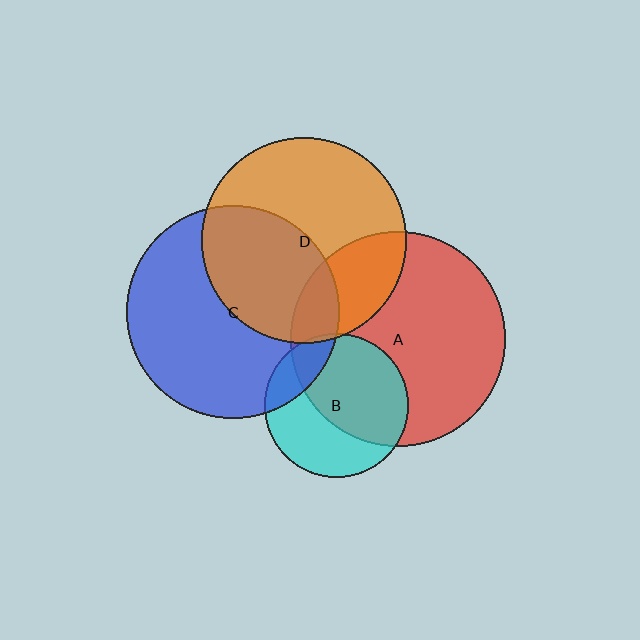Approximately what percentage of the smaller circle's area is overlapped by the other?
Approximately 60%.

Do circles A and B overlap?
Yes.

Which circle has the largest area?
Circle A (red).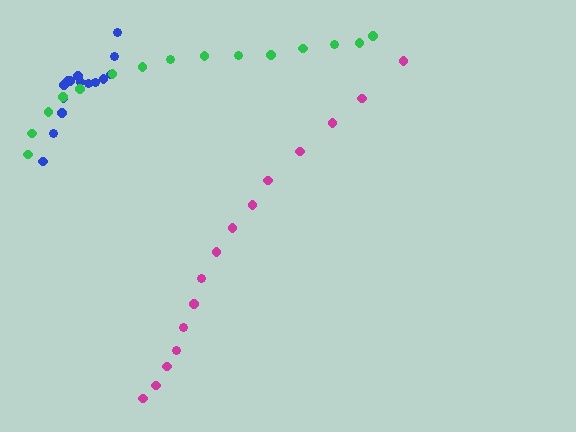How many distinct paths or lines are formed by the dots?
There are 3 distinct paths.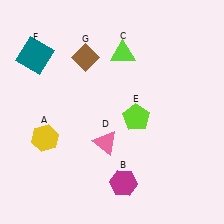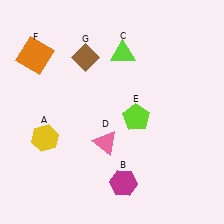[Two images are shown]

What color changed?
The square (F) changed from teal in Image 1 to orange in Image 2.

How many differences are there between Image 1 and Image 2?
There is 1 difference between the two images.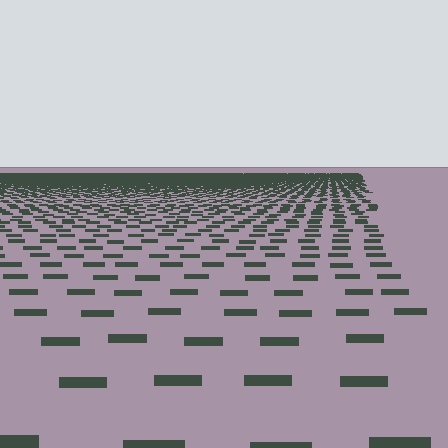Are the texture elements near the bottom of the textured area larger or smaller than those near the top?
Larger. Near the bottom, elements are closer to the viewer and appear at a bigger on-screen size.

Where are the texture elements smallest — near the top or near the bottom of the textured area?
Near the top.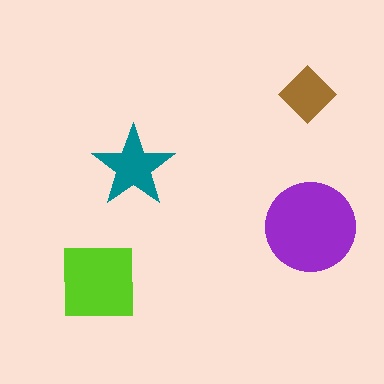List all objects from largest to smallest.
The purple circle, the lime square, the teal star, the brown diamond.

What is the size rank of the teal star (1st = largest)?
3rd.